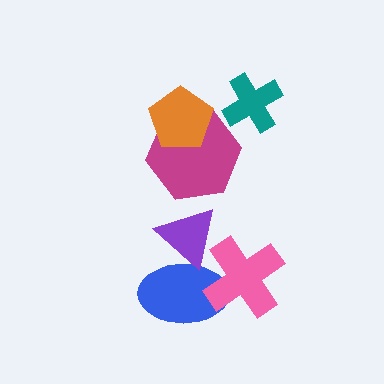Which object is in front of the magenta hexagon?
The orange pentagon is in front of the magenta hexagon.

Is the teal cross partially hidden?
No, no other shape covers it.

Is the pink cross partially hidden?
Yes, it is partially covered by another shape.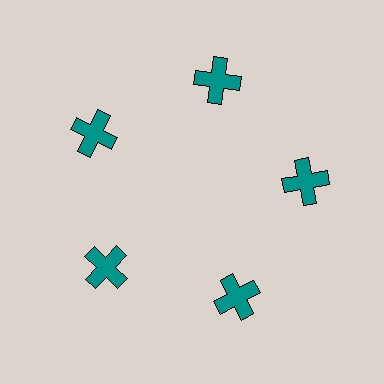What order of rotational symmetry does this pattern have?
This pattern has 5-fold rotational symmetry.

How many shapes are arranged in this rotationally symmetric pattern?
There are 5 shapes, arranged in 5 groups of 1.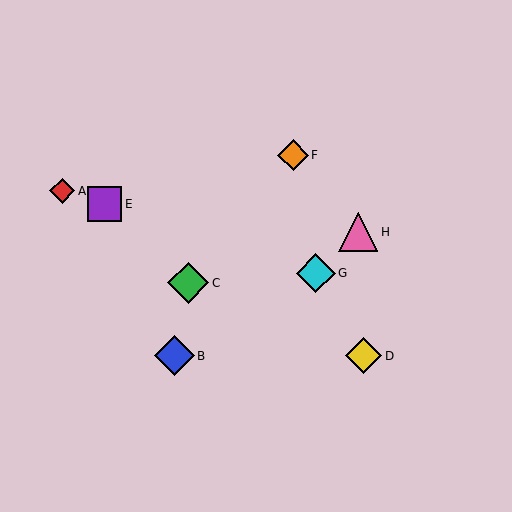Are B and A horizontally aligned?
No, B is at y≈356 and A is at y≈191.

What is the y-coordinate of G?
Object G is at y≈273.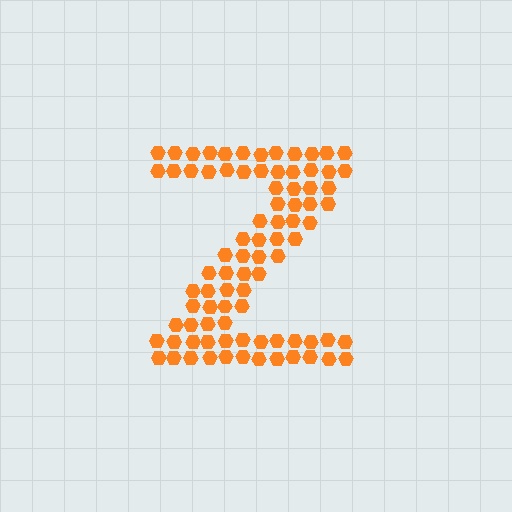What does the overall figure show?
The overall figure shows the letter Z.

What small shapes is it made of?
It is made of small hexagons.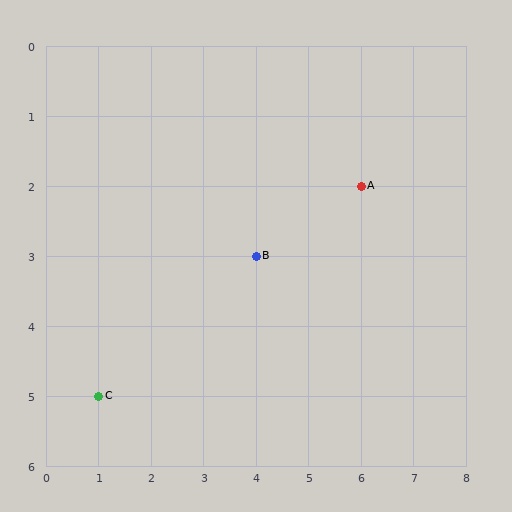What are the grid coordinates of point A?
Point A is at grid coordinates (6, 2).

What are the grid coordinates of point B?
Point B is at grid coordinates (4, 3).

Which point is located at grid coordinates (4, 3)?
Point B is at (4, 3).